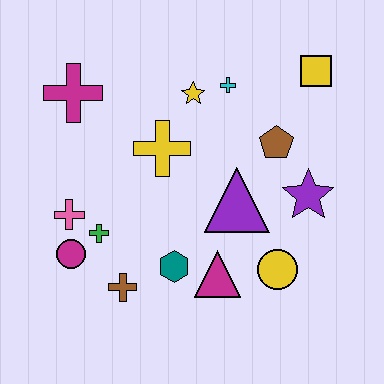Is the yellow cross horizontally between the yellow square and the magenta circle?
Yes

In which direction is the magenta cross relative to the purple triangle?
The magenta cross is to the left of the purple triangle.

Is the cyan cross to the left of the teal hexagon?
No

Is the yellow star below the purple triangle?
No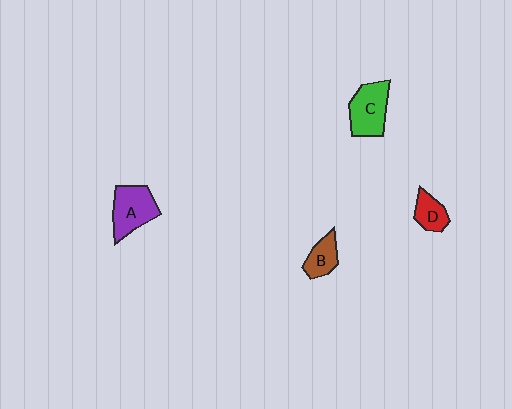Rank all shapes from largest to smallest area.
From largest to smallest: C (green), A (purple), B (brown), D (red).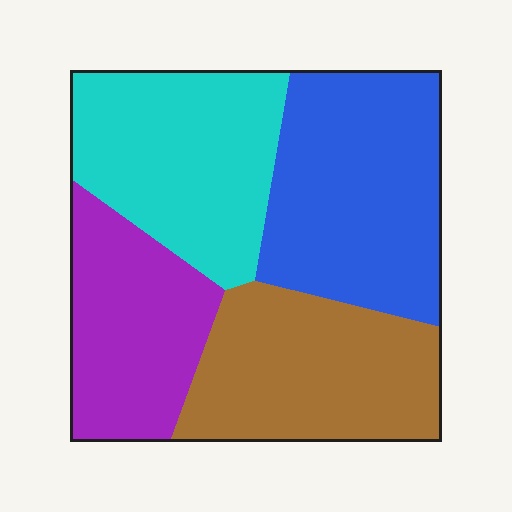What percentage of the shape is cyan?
Cyan takes up between a sixth and a third of the shape.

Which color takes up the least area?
Purple, at roughly 20%.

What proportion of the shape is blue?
Blue covers roughly 30% of the shape.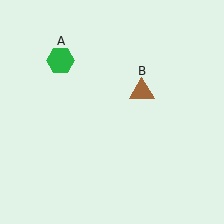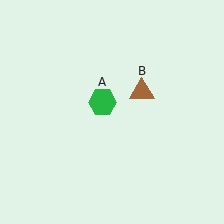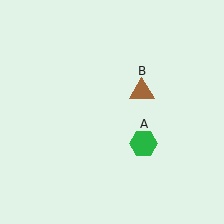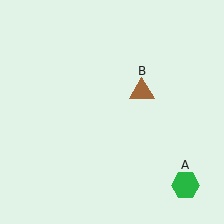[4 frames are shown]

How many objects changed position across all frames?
1 object changed position: green hexagon (object A).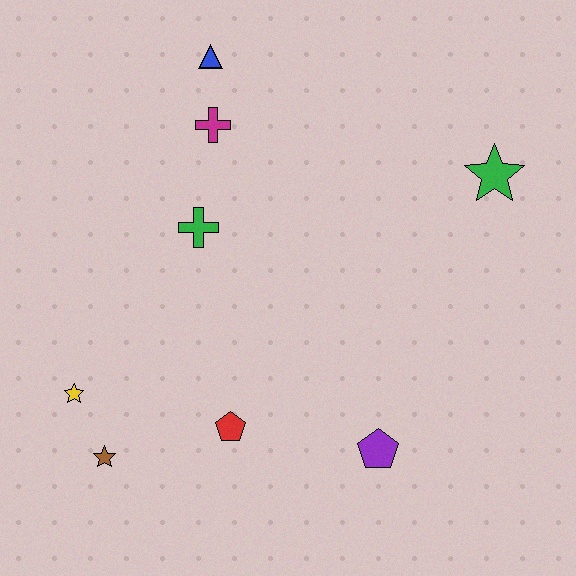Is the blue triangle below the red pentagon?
No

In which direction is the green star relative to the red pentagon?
The green star is to the right of the red pentagon.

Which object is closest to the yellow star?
The brown star is closest to the yellow star.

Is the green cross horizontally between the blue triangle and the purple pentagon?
No